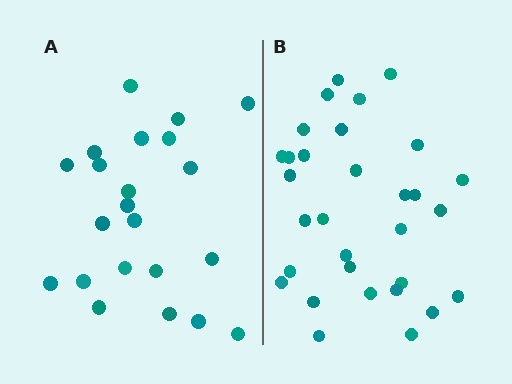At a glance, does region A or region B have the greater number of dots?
Region B (the right region) has more dots.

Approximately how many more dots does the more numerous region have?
Region B has roughly 8 or so more dots than region A.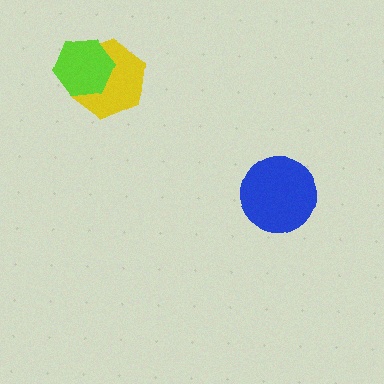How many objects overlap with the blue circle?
0 objects overlap with the blue circle.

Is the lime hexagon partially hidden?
No, no other shape covers it.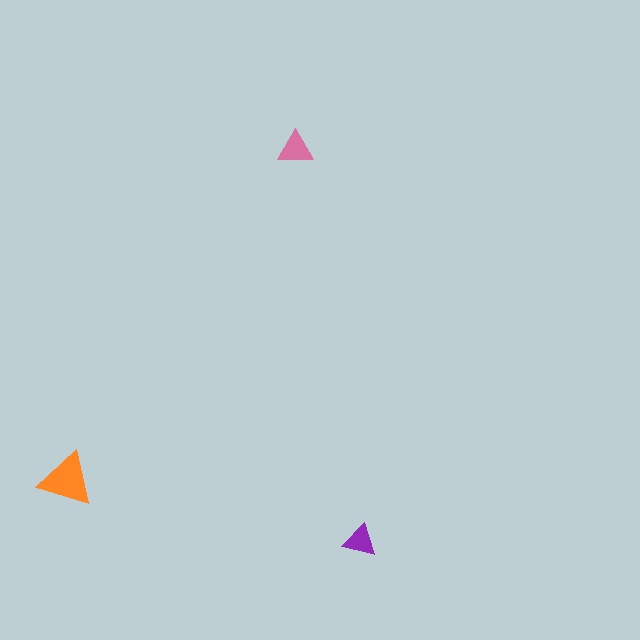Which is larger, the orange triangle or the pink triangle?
The orange one.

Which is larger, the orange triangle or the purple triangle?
The orange one.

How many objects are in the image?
There are 3 objects in the image.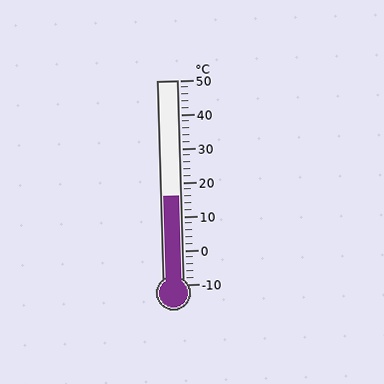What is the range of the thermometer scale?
The thermometer scale ranges from -10°C to 50°C.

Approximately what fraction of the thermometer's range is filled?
The thermometer is filled to approximately 45% of its range.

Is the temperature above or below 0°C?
The temperature is above 0°C.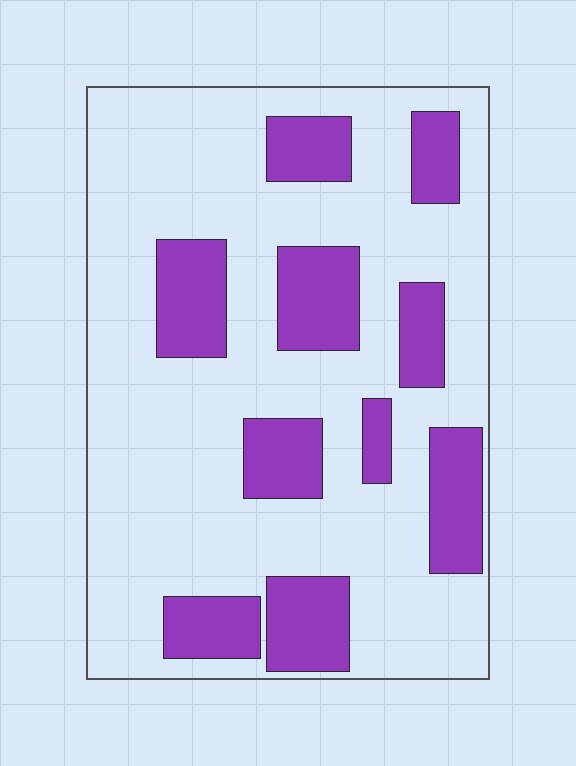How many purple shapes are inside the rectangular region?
10.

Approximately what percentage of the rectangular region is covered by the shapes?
Approximately 25%.